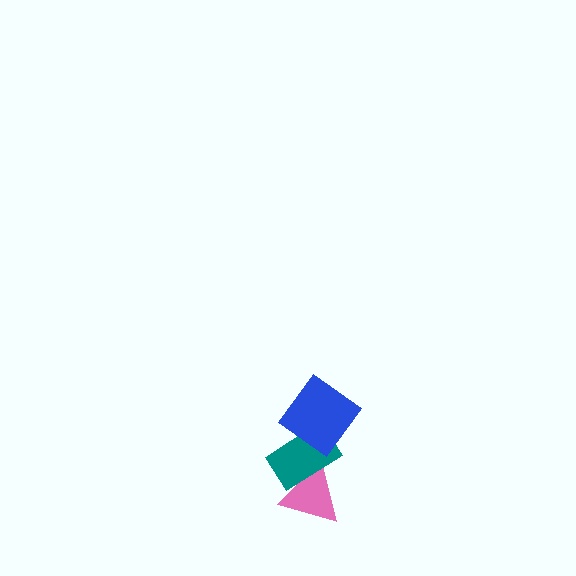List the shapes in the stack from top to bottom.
From top to bottom: the blue diamond, the teal rectangle, the pink triangle.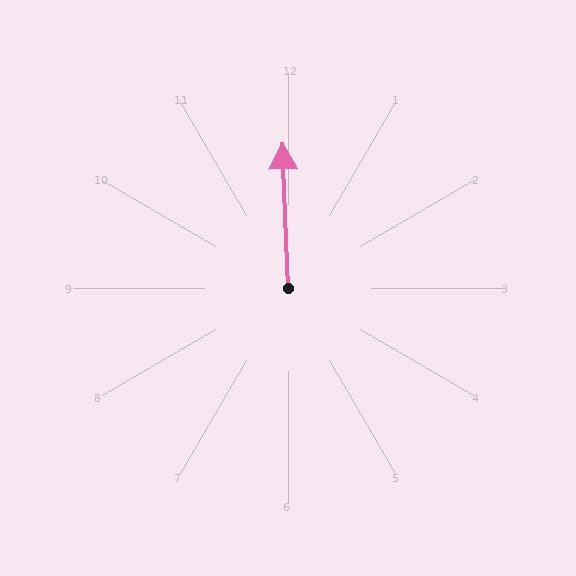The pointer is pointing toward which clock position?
Roughly 12 o'clock.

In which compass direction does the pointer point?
North.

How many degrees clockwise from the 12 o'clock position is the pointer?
Approximately 358 degrees.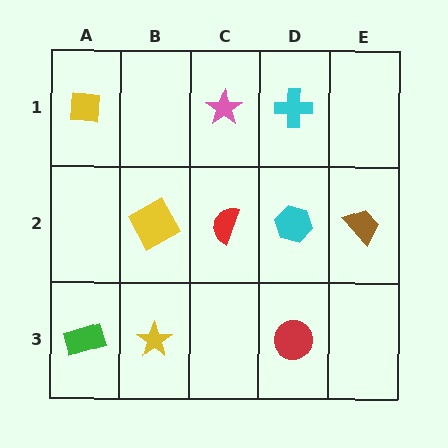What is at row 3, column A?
A green rectangle.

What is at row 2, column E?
A brown trapezoid.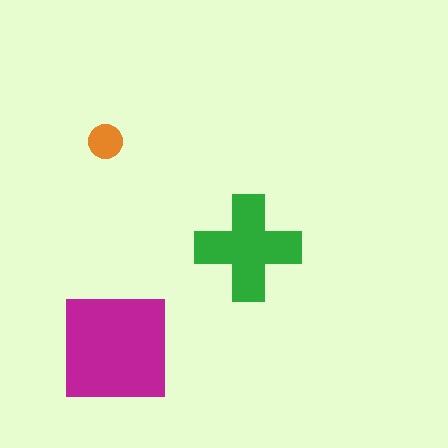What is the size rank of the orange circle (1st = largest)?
3rd.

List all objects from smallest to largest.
The orange circle, the green cross, the magenta square.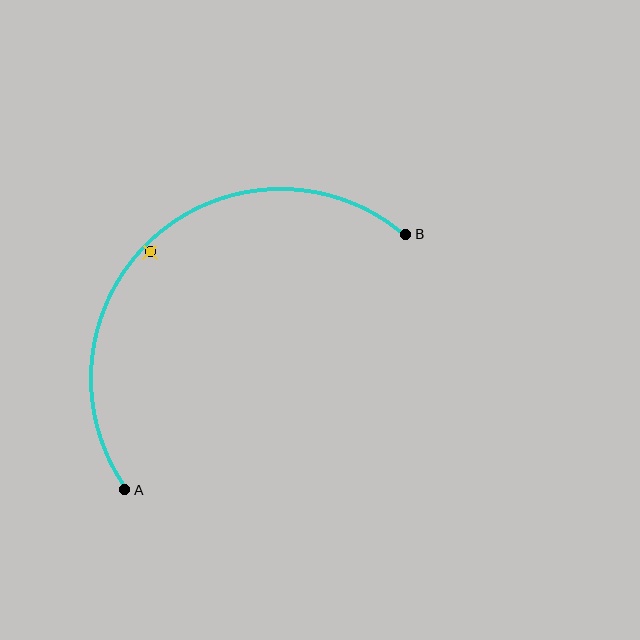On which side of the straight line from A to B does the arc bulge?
The arc bulges above and to the left of the straight line connecting A and B.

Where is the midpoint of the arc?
The arc midpoint is the point on the curve farthest from the straight line joining A and B. It sits above and to the left of that line.